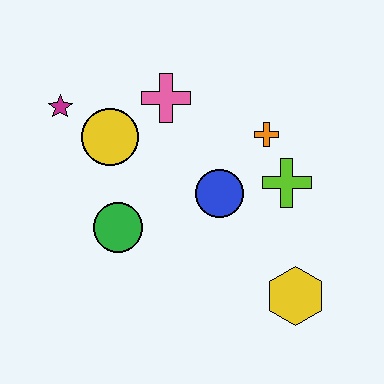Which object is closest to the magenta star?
The yellow circle is closest to the magenta star.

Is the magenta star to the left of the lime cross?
Yes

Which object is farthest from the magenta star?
The yellow hexagon is farthest from the magenta star.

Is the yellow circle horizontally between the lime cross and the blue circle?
No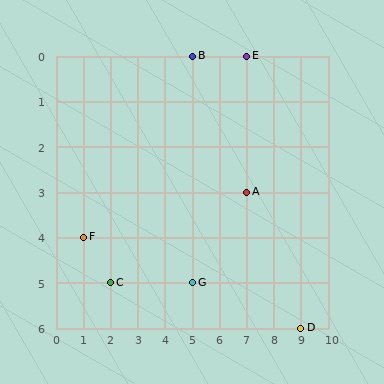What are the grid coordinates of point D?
Point D is at grid coordinates (9, 6).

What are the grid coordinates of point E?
Point E is at grid coordinates (7, 0).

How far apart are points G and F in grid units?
Points G and F are 4 columns and 1 row apart (about 4.1 grid units diagonally).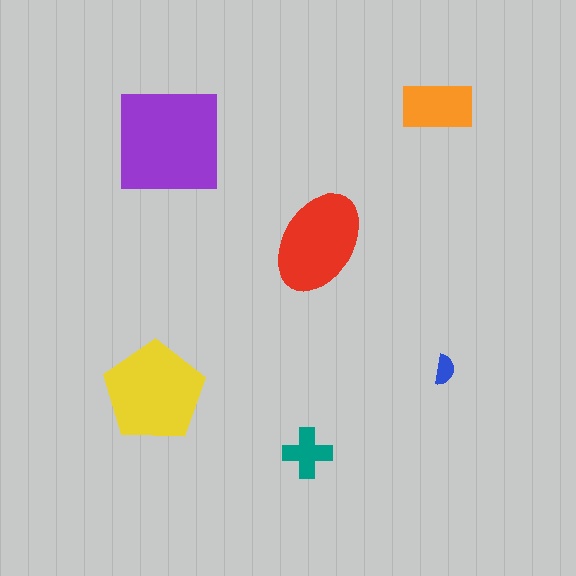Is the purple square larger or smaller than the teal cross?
Larger.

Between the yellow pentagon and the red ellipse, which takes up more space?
The yellow pentagon.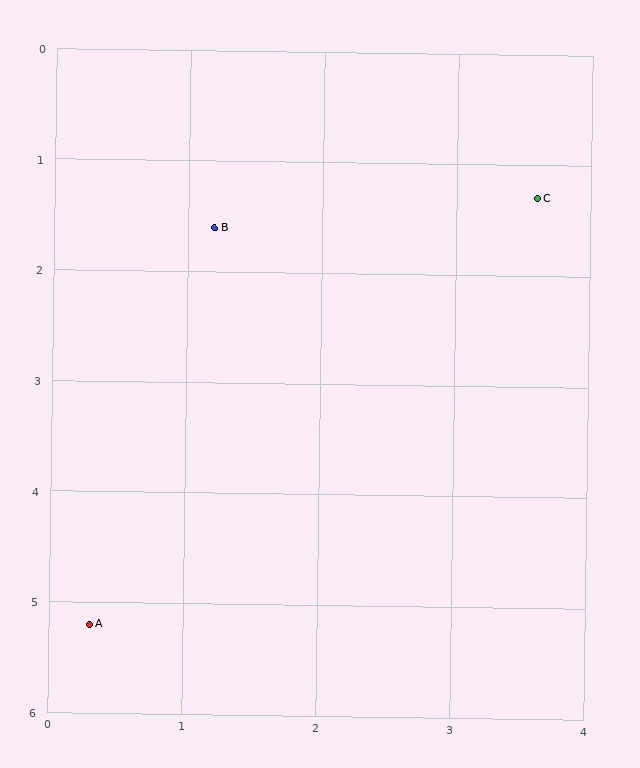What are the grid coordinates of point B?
Point B is at approximately (1.2, 1.6).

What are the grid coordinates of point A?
Point A is at approximately (0.3, 5.2).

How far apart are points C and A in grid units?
Points C and A are about 5.1 grid units apart.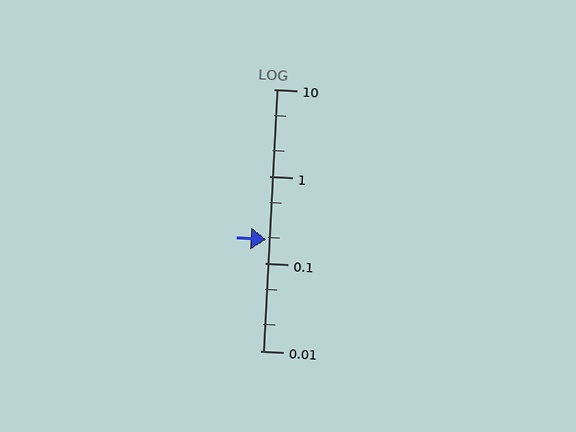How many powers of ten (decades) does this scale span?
The scale spans 3 decades, from 0.01 to 10.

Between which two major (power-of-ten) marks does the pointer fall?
The pointer is between 0.1 and 1.